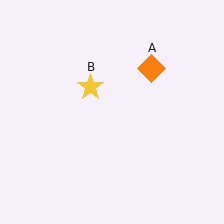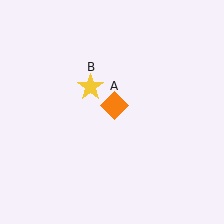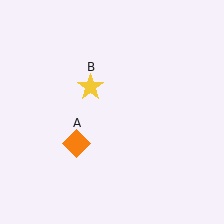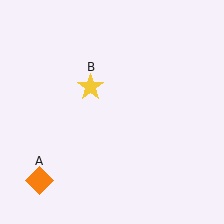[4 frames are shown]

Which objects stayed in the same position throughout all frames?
Yellow star (object B) remained stationary.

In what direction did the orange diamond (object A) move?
The orange diamond (object A) moved down and to the left.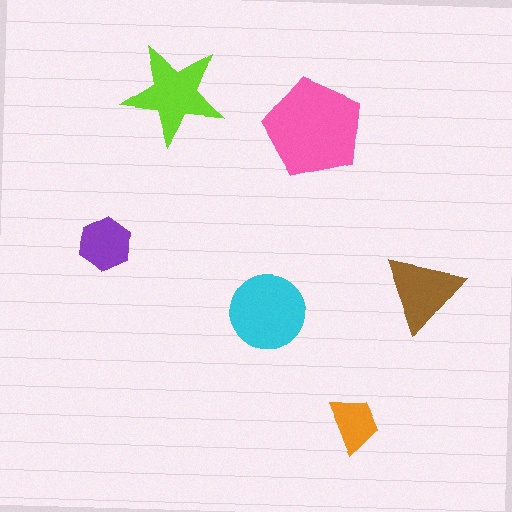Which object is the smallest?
The orange trapezoid.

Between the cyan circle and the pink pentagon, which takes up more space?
The pink pentagon.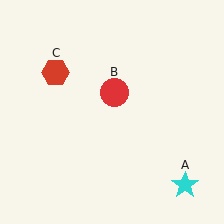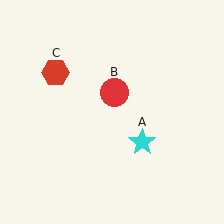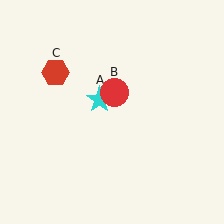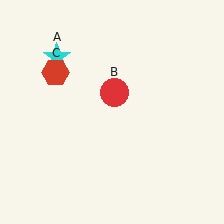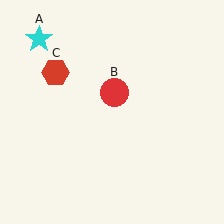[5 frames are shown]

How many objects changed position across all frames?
1 object changed position: cyan star (object A).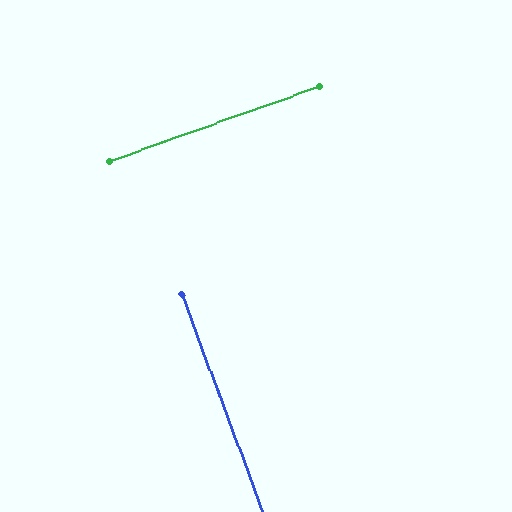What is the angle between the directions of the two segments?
Approximately 89 degrees.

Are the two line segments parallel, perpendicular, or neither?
Perpendicular — they meet at approximately 89°.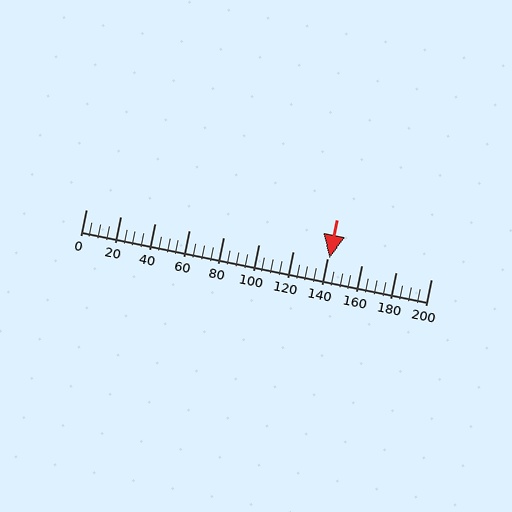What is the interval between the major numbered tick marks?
The major tick marks are spaced 20 units apart.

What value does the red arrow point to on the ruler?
The red arrow points to approximately 141.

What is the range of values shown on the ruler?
The ruler shows values from 0 to 200.